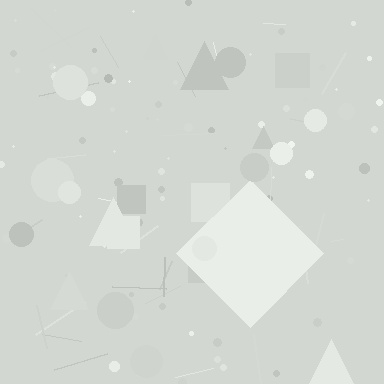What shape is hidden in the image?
A diamond is hidden in the image.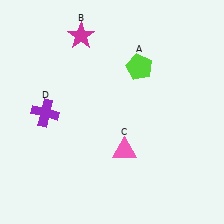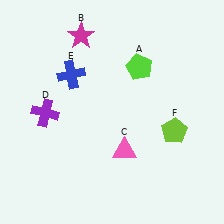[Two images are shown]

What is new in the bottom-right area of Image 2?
A lime pentagon (F) was added in the bottom-right area of Image 2.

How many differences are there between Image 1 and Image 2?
There are 2 differences between the two images.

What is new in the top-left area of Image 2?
A blue cross (E) was added in the top-left area of Image 2.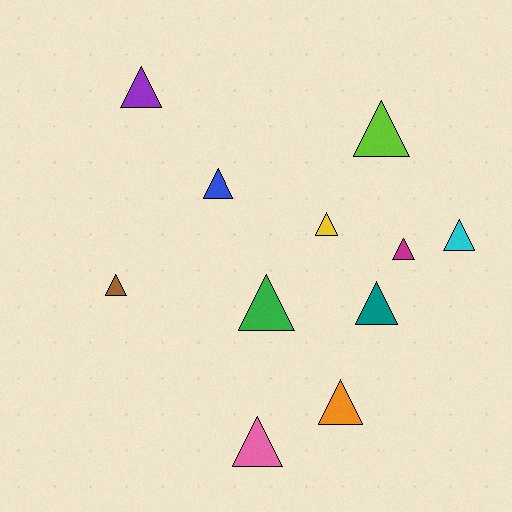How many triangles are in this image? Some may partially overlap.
There are 11 triangles.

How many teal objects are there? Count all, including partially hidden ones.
There is 1 teal object.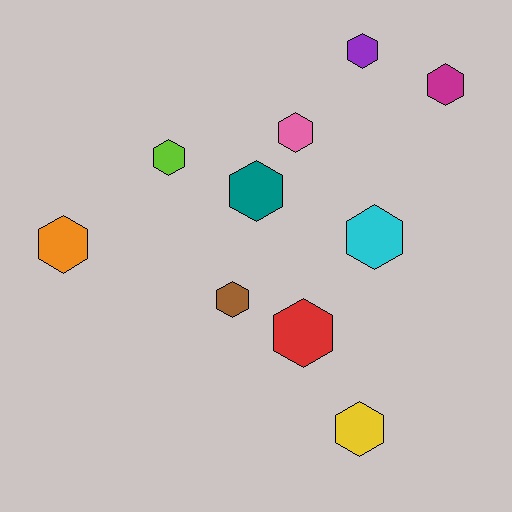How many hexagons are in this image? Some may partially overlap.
There are 10 hexagons.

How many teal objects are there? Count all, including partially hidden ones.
There is 1 teal object.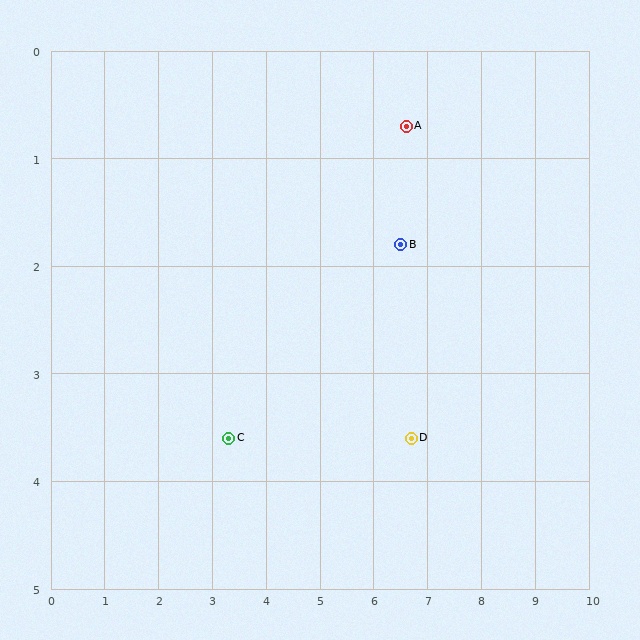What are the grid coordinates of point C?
Point C is at approximately (3.3, 3.6).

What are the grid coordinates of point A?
Point A is at approximately (6.6, 0.7).